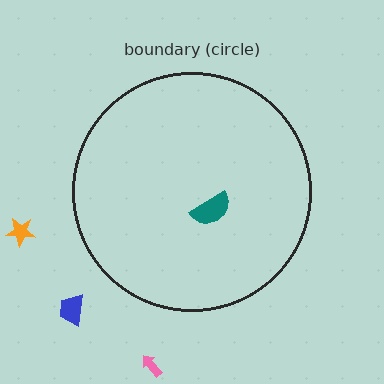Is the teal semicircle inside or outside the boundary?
Inside.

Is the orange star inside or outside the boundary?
Outside.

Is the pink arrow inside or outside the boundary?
Outside.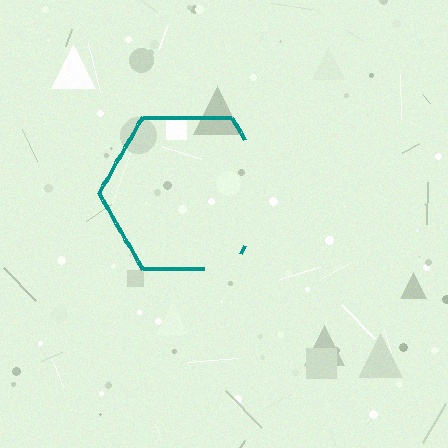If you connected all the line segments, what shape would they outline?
They would outline a hexagon.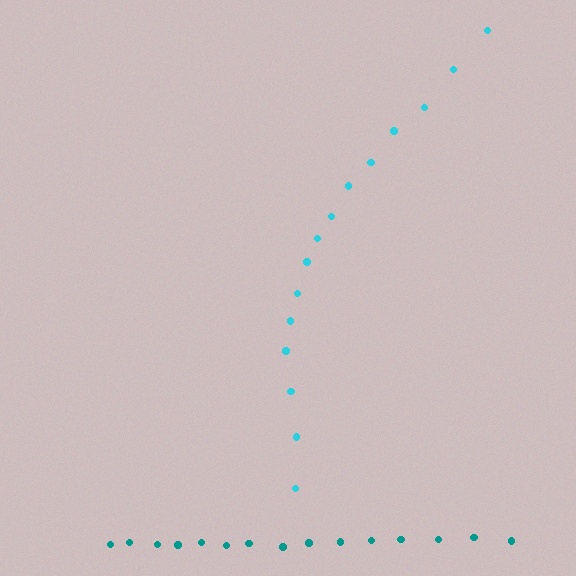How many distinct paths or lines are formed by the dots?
There are 2 distinct paths.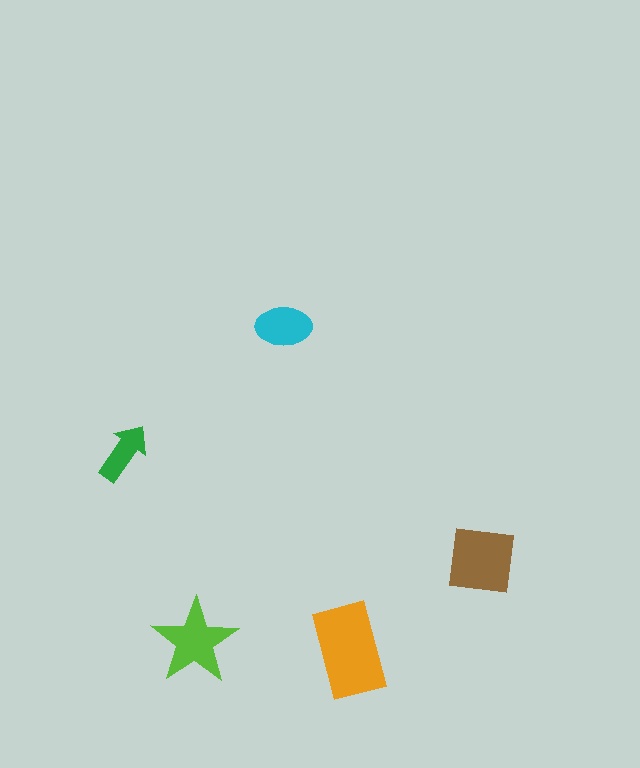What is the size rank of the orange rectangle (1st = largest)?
1st.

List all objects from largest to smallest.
The orange rectangle, the brown square, the lime star, the cyan ellipse, the green arrow.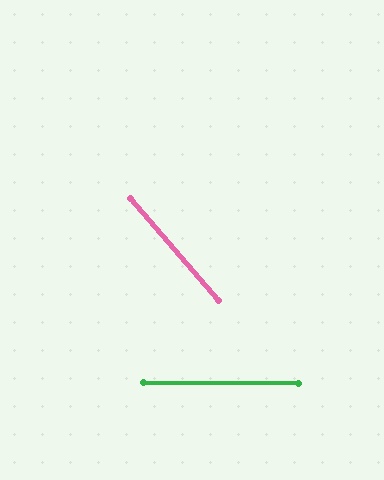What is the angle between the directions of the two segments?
Approximately 49 degrees.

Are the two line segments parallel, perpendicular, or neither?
Neither parallel nor perpendicular — they differ by about 49°.